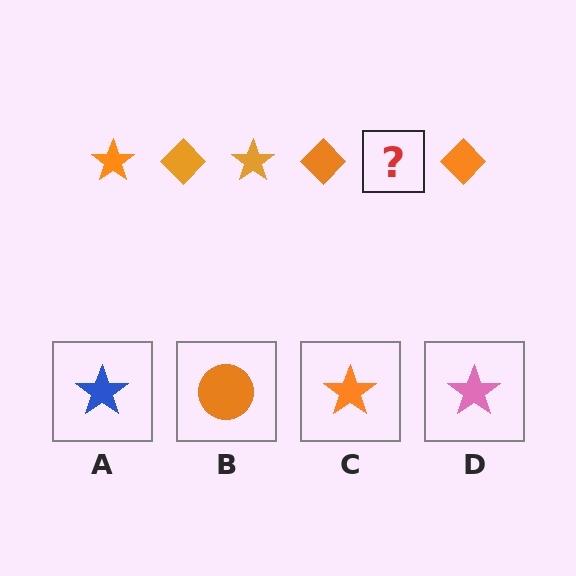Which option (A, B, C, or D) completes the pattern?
C.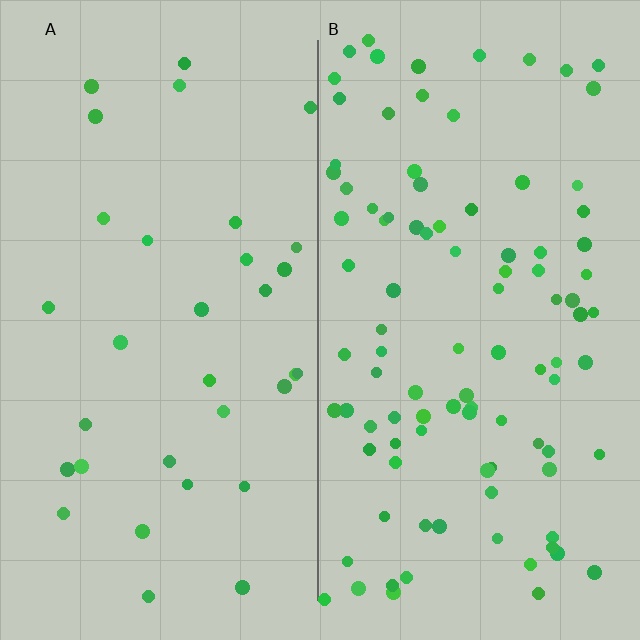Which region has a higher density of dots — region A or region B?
B (the right).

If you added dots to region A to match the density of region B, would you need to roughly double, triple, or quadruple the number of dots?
Approximately triple.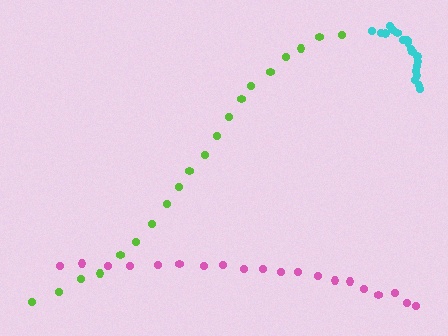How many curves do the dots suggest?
There are 3 distinct paths.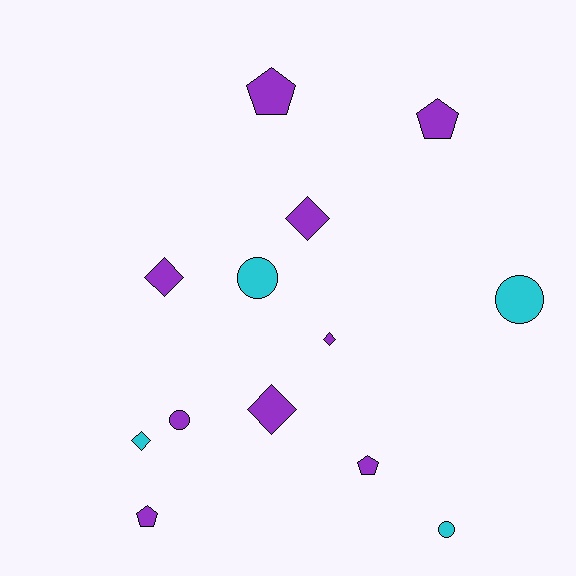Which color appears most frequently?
Purple, with 9 objects.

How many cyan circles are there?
There are 3 cyan circles.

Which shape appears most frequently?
Diamond, with 5 objects.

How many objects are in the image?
There are 13 objects.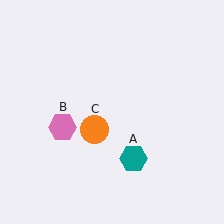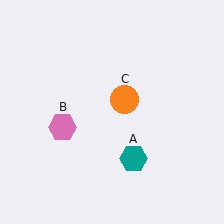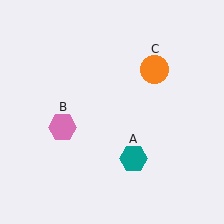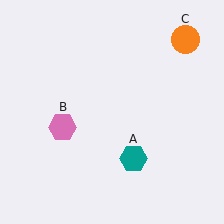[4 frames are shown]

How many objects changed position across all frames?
1 object changed position: orange circle (object C).